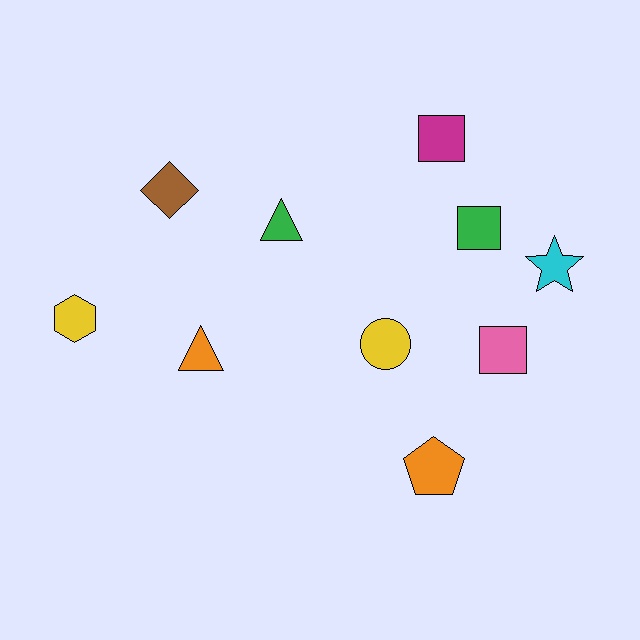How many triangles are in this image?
There are 2 triangles.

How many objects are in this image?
There are 10 objects.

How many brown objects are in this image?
There is 1 brown object.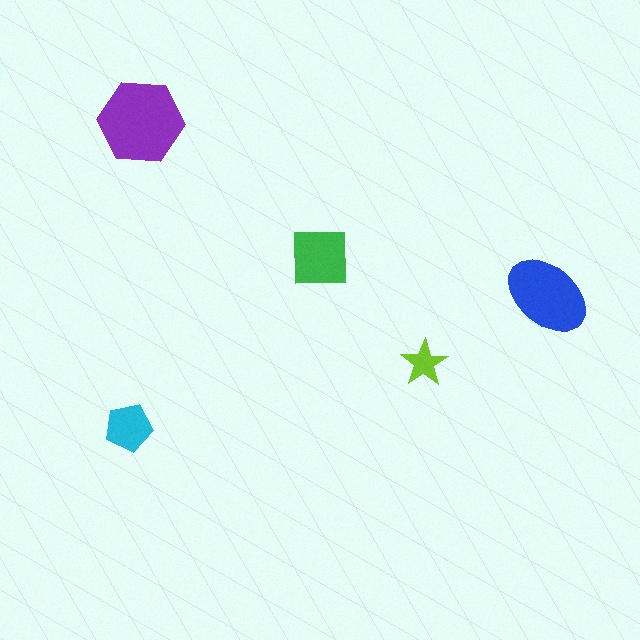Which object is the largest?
The purple hexagon.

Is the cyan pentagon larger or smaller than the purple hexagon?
Smaller.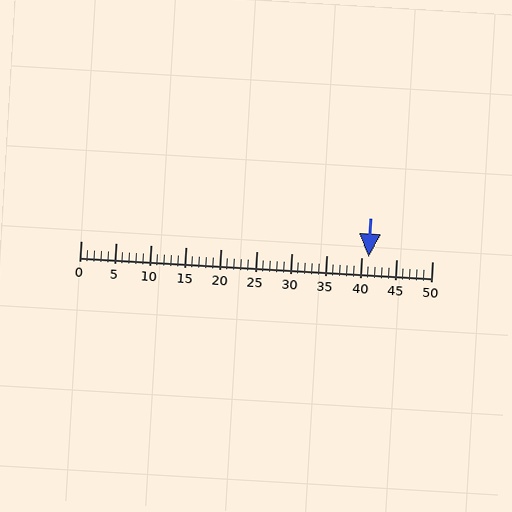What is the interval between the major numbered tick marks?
The major tick marks are spaced 5 units apart.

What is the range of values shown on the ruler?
The ruler shows values from 0 to 50.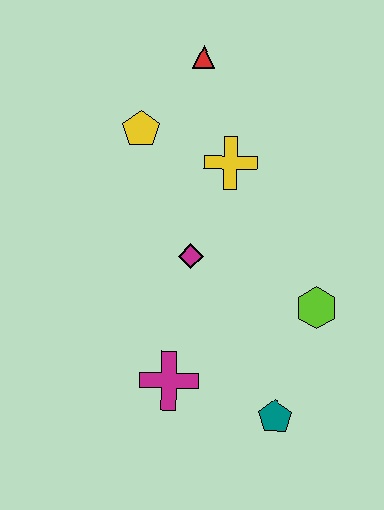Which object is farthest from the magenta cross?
The red triangle is farthest from the magenta cross.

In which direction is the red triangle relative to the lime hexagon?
The red triangle is above the lime hexagon.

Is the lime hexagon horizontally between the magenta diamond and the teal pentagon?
No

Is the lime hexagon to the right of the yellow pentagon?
Yes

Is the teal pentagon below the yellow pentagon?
Yes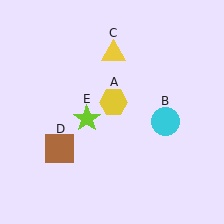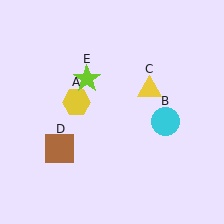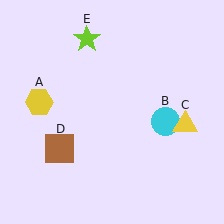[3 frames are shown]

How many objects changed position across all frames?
3 objects changed position: yellow hexagon (object A), yellow triangle (object C), lime star (object E).